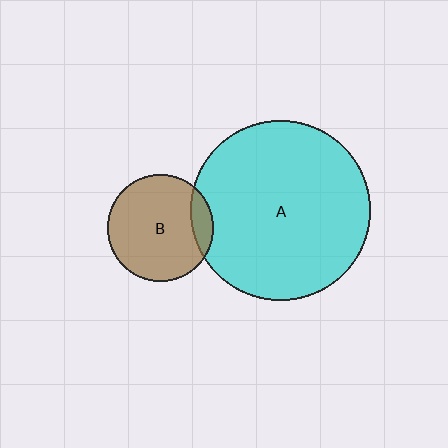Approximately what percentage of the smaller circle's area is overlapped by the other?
Approximately 10%.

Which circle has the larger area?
Circle A (cyan).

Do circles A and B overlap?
Yes.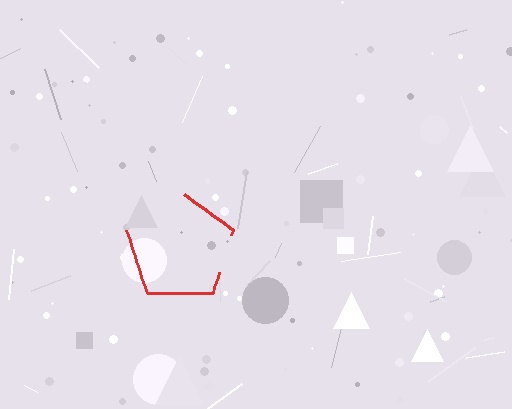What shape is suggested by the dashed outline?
The dashed outline suggests a pentagon.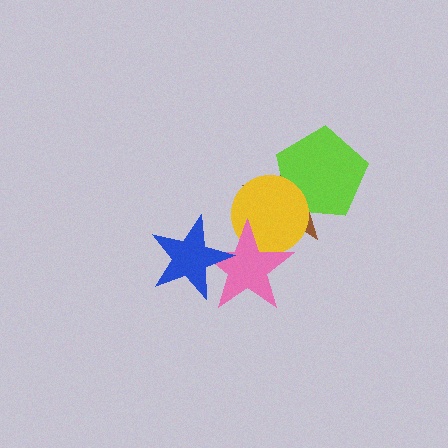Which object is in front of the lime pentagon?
The yellow circle is in front of the lime pentagon.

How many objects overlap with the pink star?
3 objects overlap with the pink star.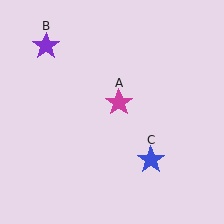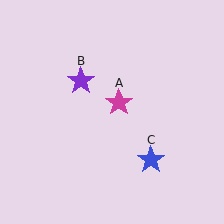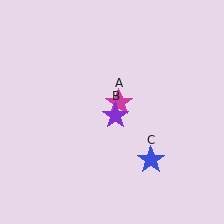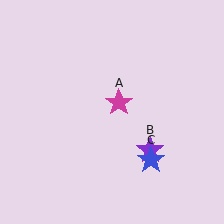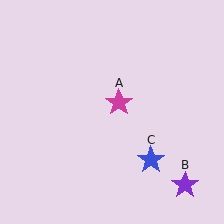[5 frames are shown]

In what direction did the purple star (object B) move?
The purple star (object B) moved down and to the right.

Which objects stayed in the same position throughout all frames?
Magenta star (object A) and blue star (object C) remained stationary.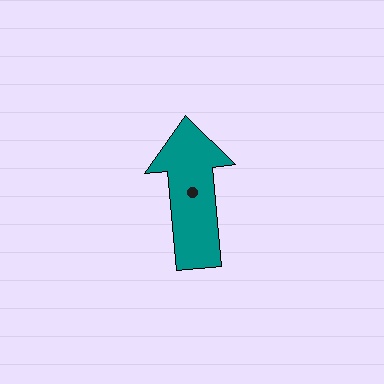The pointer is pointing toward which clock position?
Roughly 12 o'clock.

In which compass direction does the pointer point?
North.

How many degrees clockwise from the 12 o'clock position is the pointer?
Approximately 355 degrees.